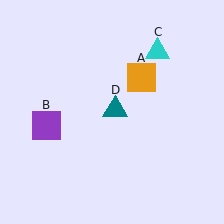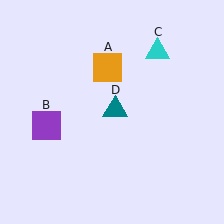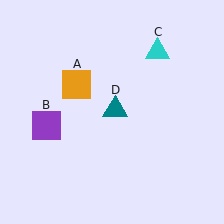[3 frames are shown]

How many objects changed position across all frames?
1 object changed position: orange square (object A).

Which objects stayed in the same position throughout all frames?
Purple square (object B) and cyan triangle (object C) and teal triangle (object D) remained stationary.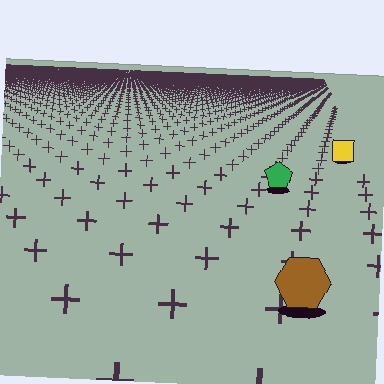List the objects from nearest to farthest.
From nearest to farthest: the brown hexagon, the green pentagon, the yellow square.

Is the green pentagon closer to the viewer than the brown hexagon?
No. The brown hexagon is closer — you can tell from the texture gradient: the ground texture is coarser near it.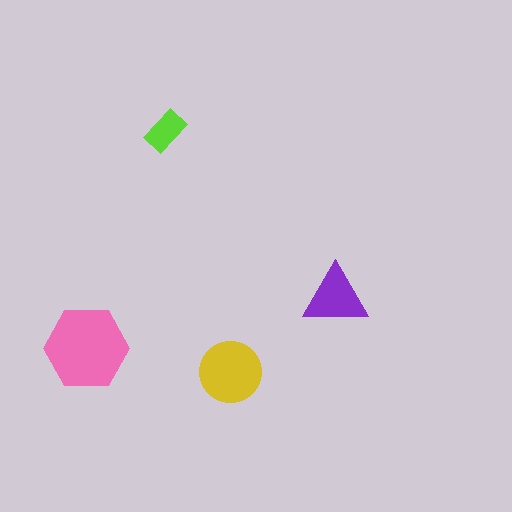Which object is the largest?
The pink hexagon.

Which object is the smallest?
The lime rectangle.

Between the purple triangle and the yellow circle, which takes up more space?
The yellow circle.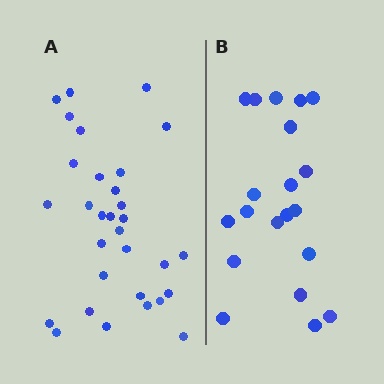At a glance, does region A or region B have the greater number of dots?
Region A (the left region) has more dots.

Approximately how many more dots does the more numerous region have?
Region A has roughly 12 or so more dots than region B.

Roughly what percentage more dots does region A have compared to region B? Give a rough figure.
About 55% more.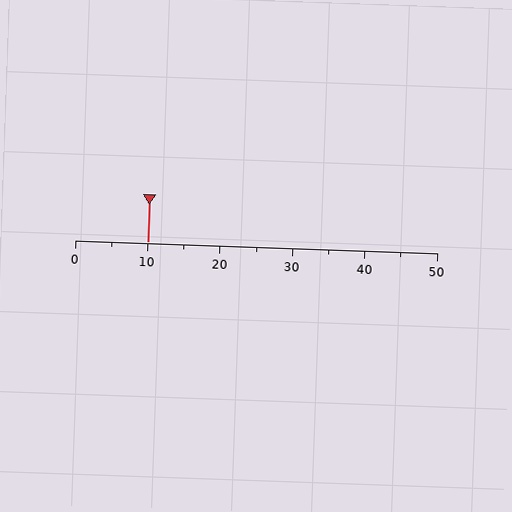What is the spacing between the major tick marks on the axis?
The major ticks are spaced 10 apart.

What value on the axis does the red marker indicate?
The marker indicates approximately 10.